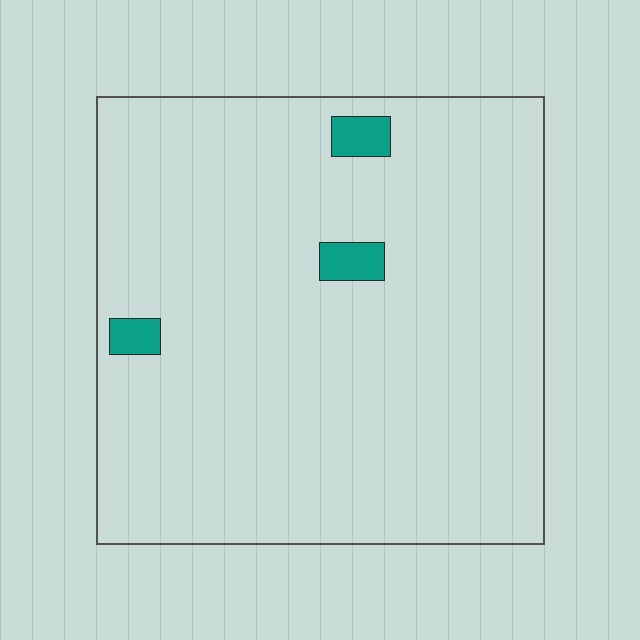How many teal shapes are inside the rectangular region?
3.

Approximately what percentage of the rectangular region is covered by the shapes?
Approximately 5%.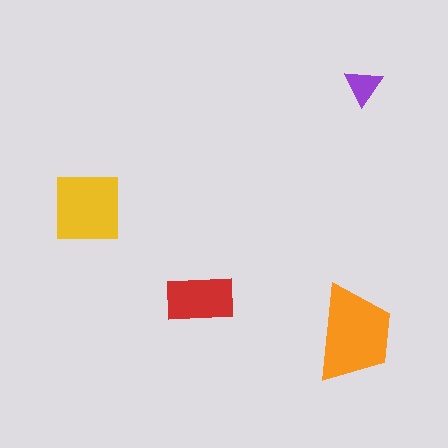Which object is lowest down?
The orange trapezoid is bottommost.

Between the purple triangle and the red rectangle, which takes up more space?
The red rectangle.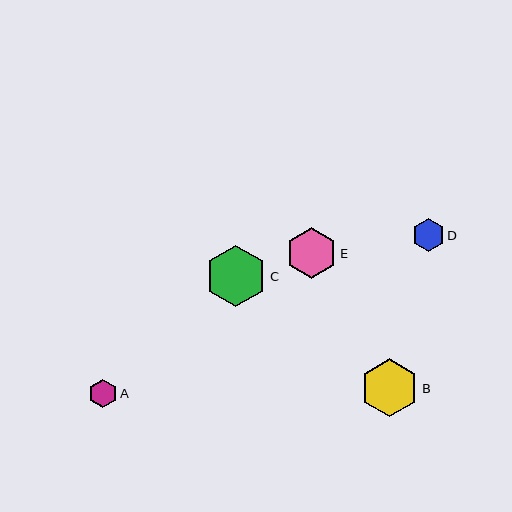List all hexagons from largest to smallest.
From largest to smallest: C, B, E, D, A.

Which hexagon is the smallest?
Hexagon A is the smallest with a size of approximately 28 pixels.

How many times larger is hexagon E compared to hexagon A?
Hexagon E is approximately 1.8 times the size of hexagon A.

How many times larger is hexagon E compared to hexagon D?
Hexagon E is approximately 1.6 times the size of hexagon D.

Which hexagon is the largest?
Hexagon C is the largest with a size of approximately 62 pixels.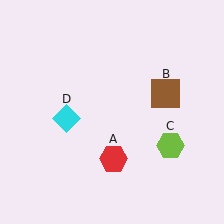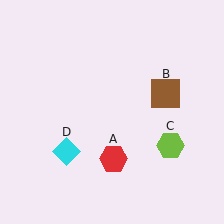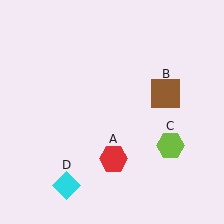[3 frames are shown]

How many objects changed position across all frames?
1 object changed position: cyan diamond (object D).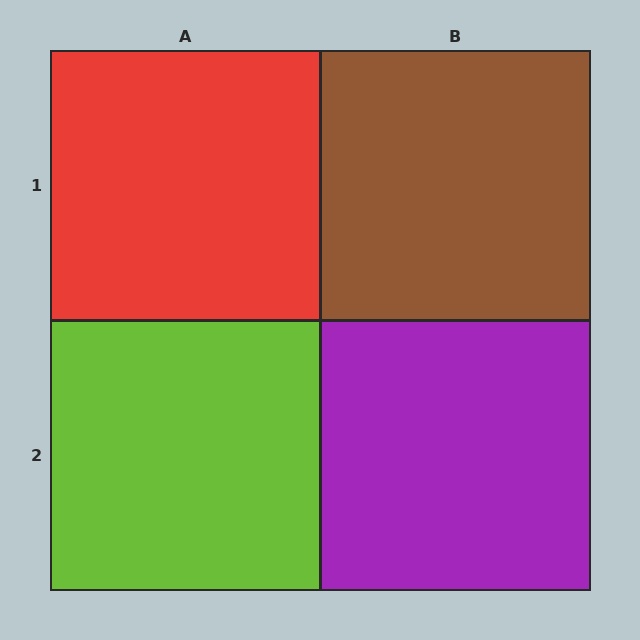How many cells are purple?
1 cell is purple.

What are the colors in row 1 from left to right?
Red, brown.